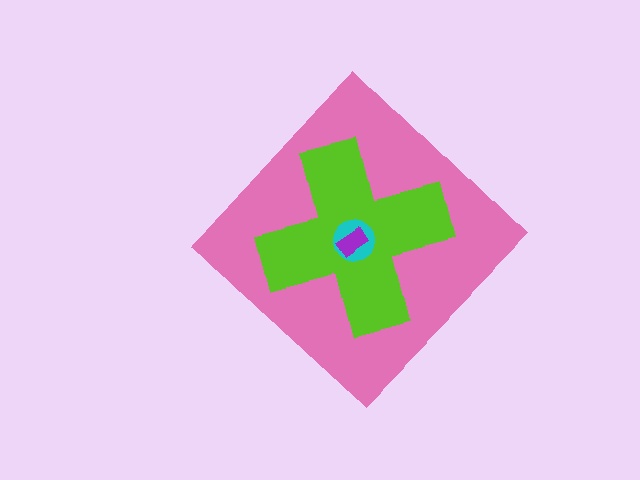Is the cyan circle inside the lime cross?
Yes.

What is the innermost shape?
The purple rectangle.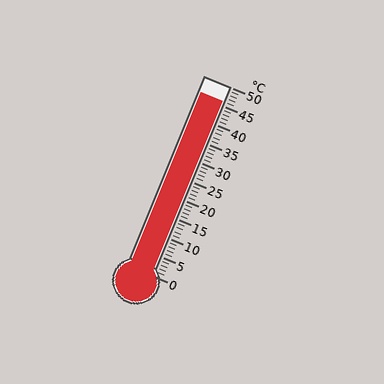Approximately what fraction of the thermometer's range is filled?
The thermometer is filled to approximately 90% of its range.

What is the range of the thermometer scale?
The thermometer scale ranges from 0°C to 50°C.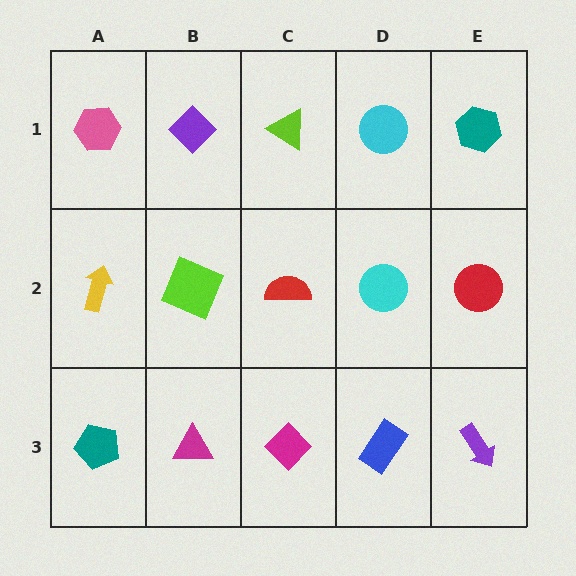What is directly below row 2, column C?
A magenta diamond.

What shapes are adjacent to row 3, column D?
A cyan circle (row 2, column D), a magenta diamond (row 3, column C), a purple arrow (row 3, column E).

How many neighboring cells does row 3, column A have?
2.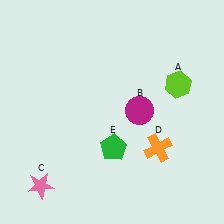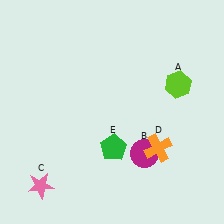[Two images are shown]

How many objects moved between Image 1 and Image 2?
1 object moved between the two images.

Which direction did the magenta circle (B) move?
The magenta circle (B) moved down.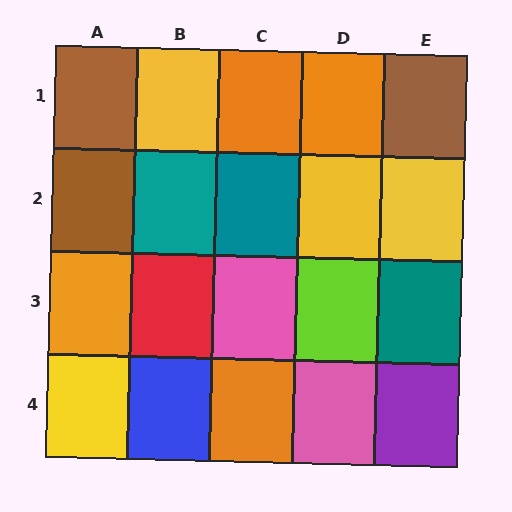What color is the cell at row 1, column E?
Brown.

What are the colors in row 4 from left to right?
Yellow, blue, orange, pink, purple.